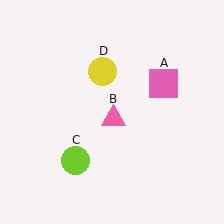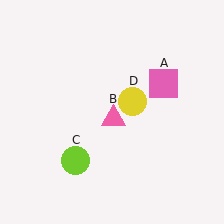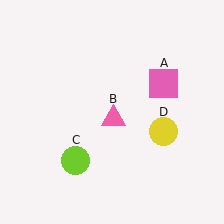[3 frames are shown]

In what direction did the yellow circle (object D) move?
The yellow circle (object D) moved down and to the right.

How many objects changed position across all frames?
1 object changed position: yellow circle (object D).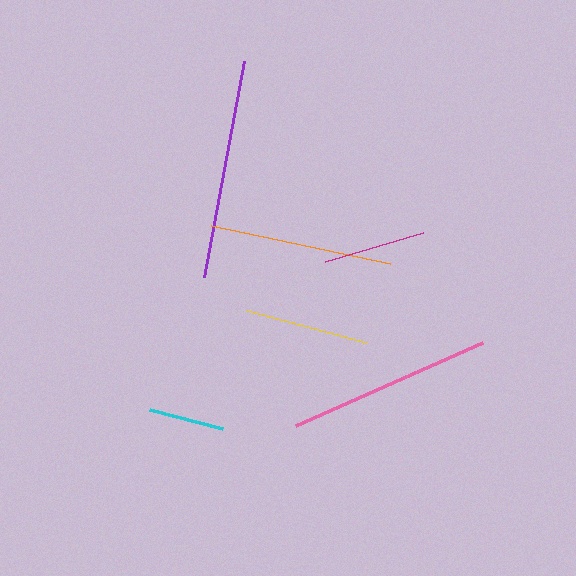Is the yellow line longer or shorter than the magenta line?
The yellow line is longer than the magenta line.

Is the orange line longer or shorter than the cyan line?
The orange line is longer than the cyan line.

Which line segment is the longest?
The purple line is the longest at approximately 220 pixels.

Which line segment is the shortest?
The cyan line is the shortest at approximately 76 pixels.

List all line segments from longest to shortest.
From longest to shortest: purple, pink, orange, yellow, magenta, cyan.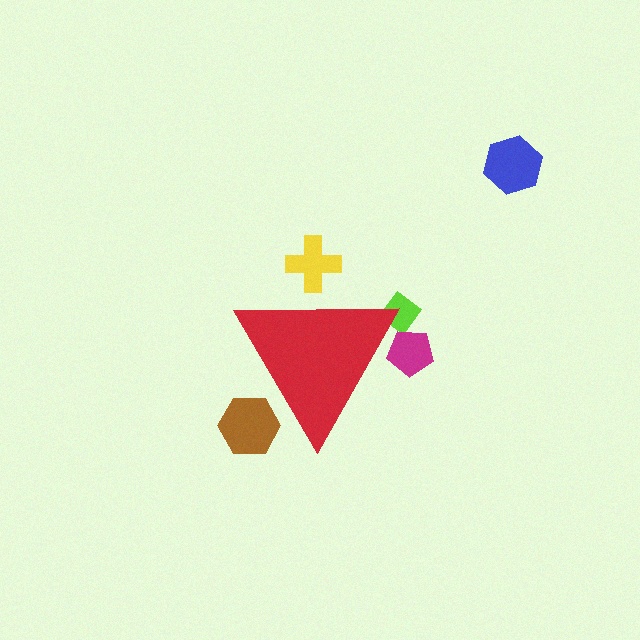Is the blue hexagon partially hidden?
No, the blue hexagon is fully visible.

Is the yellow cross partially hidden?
Yes, the yellow cross is partially hidden behind the red triangle.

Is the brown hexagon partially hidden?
Yes, the brown hexagon is partially hidden behind the red triangle.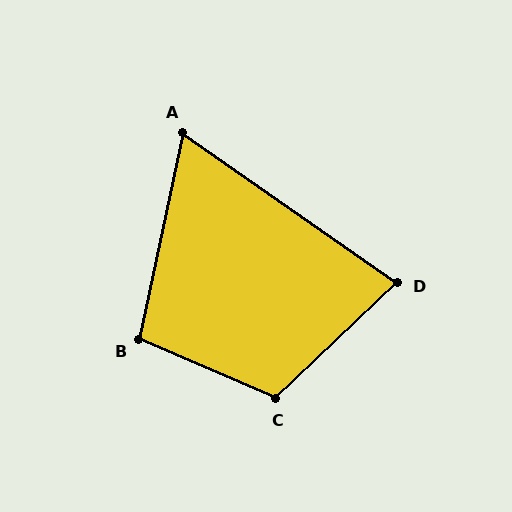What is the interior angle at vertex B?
Approximately 102 degrees (obtuse).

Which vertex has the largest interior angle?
C, at approximately 113 degrees.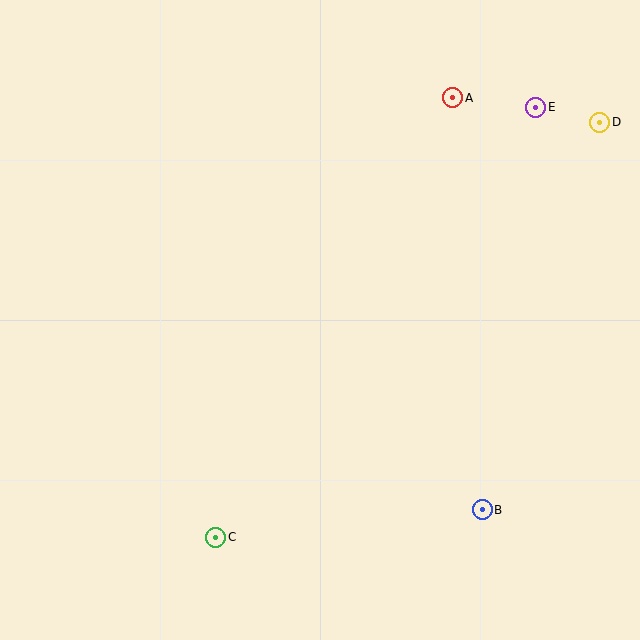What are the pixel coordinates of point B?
Point B is at (482, 510).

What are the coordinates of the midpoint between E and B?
The midpoint between E and B is at (509, 308).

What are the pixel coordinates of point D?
Point D is at (600, 122).